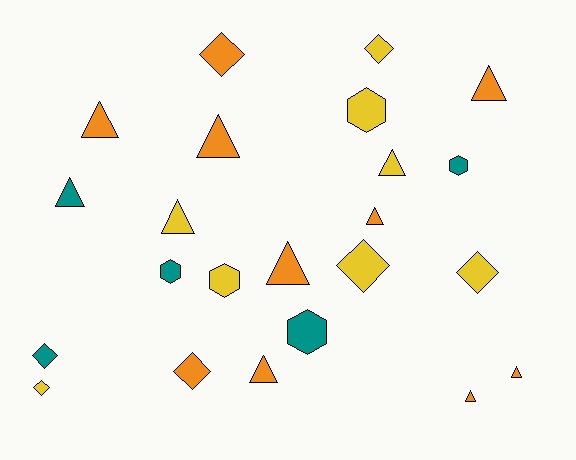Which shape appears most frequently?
Triangle, with 11 objects.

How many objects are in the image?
There are 23 objects.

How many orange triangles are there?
There are 8 orange triangles.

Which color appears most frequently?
Orange, with 10 objects.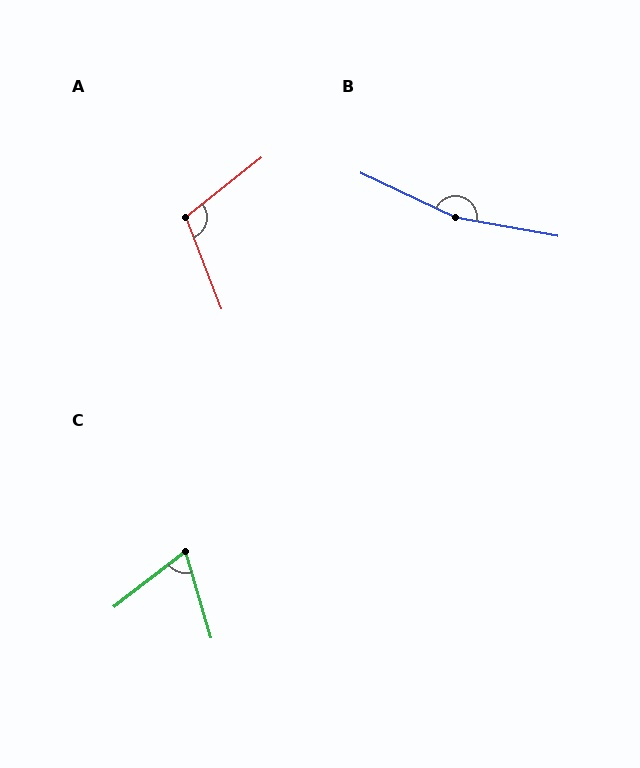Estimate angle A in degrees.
Approximately 107 degrees.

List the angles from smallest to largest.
C (69°), A (107°), B (165°).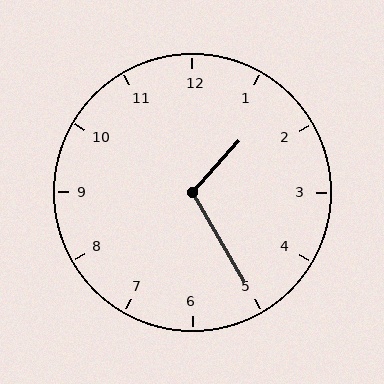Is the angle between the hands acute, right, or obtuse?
It is obtuse.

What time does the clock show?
1:25.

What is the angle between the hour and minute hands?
Approximately 108 degrees.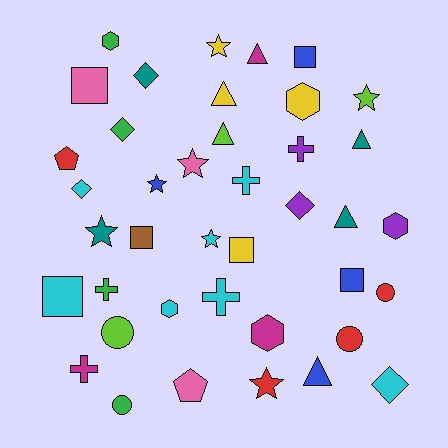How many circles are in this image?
There are 4 circles.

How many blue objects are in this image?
There are 4 blue objects.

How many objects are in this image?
There are 40 objects.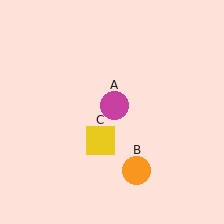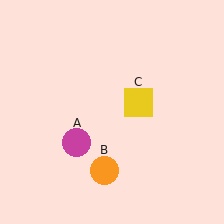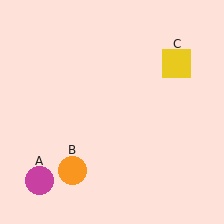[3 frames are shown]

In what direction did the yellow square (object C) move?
The yellow square (object C) moved up and to the right.